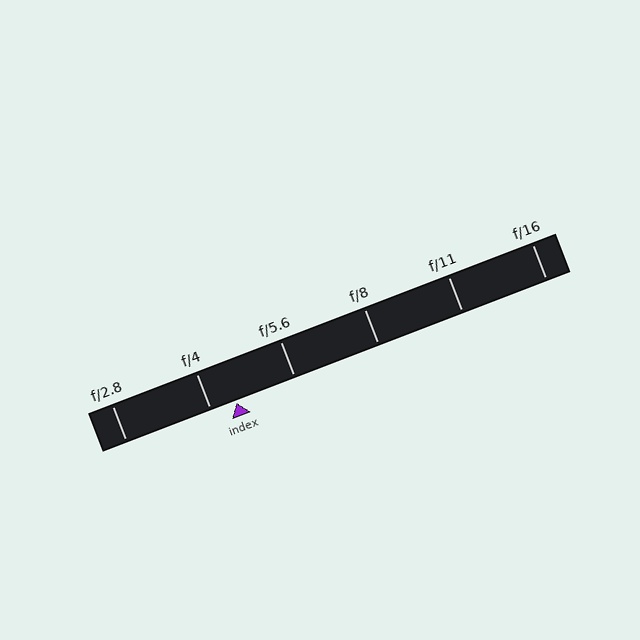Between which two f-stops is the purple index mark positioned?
The index mark is between f/4 and f/5.6.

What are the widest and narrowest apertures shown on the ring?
The widest aperture shown is f/2.8 and the narrowest is f/16.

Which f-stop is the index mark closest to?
The index mark is closest to f/4.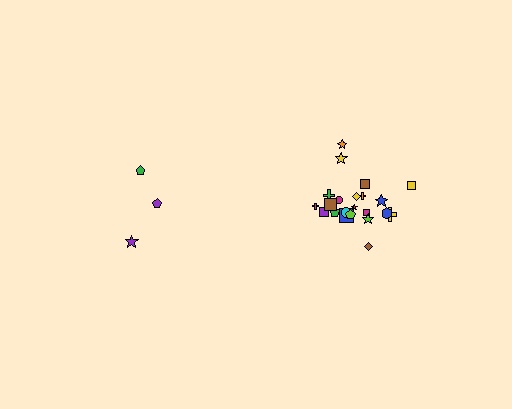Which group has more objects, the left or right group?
The right group.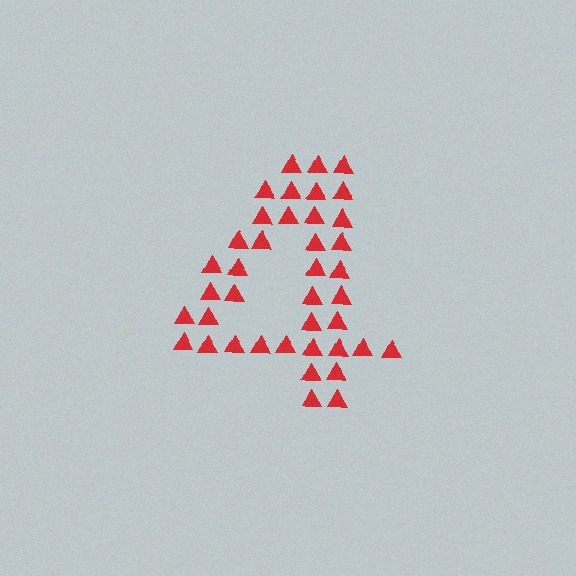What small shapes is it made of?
It is made of small triangles.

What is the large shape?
The large shape is the digit 4.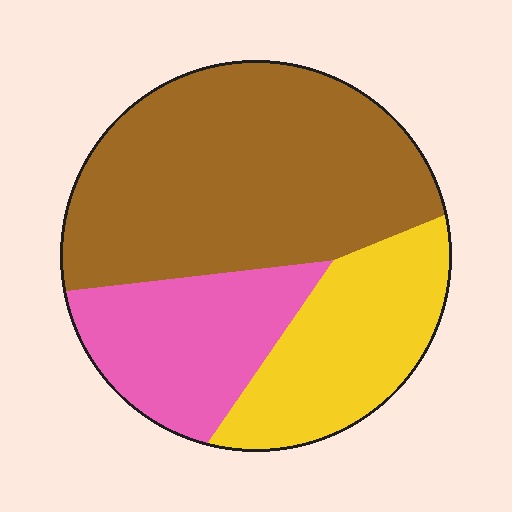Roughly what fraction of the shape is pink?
Pink takes up about one quarter (1/4) of the shape.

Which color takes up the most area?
Brown, at roughly 55%.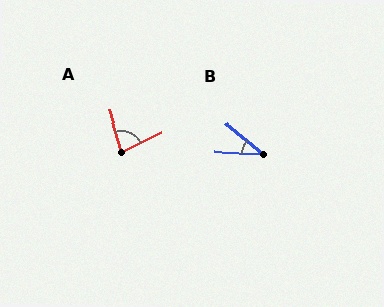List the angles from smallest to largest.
B (37°), A (80°).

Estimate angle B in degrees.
Approximately 37 degrees.